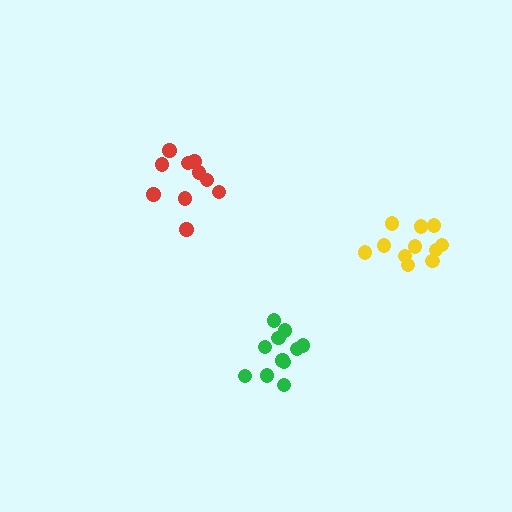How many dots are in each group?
Group 1: 11 dots, Group 2: 10 dots, Group 3: 11 dots (32 total).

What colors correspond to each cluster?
The clusters are colored: green, red, yellow.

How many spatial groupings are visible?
There are 3 spatial groupings.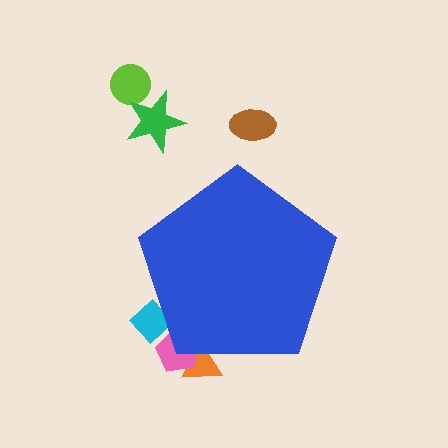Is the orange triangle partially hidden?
Yes, the orange triangle is partially hidden behind the blue pentagon.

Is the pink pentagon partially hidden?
Yes, the pink pentagon is partially hidden behind the blue pentagon.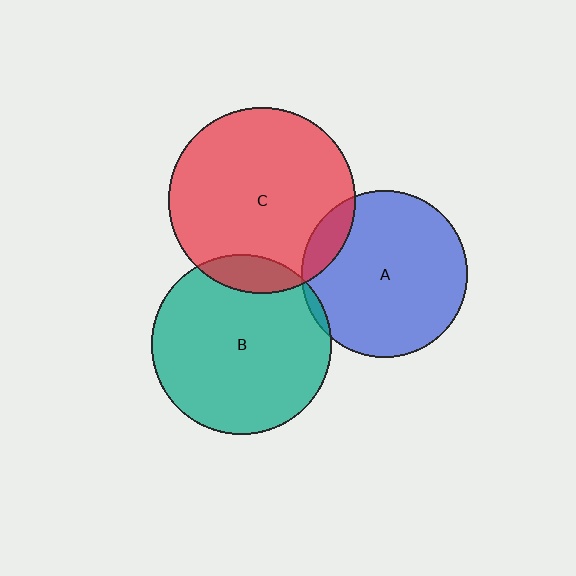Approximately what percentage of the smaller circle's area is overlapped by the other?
Approximately 5%.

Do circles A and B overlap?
Yes.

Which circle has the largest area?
Circle C (red).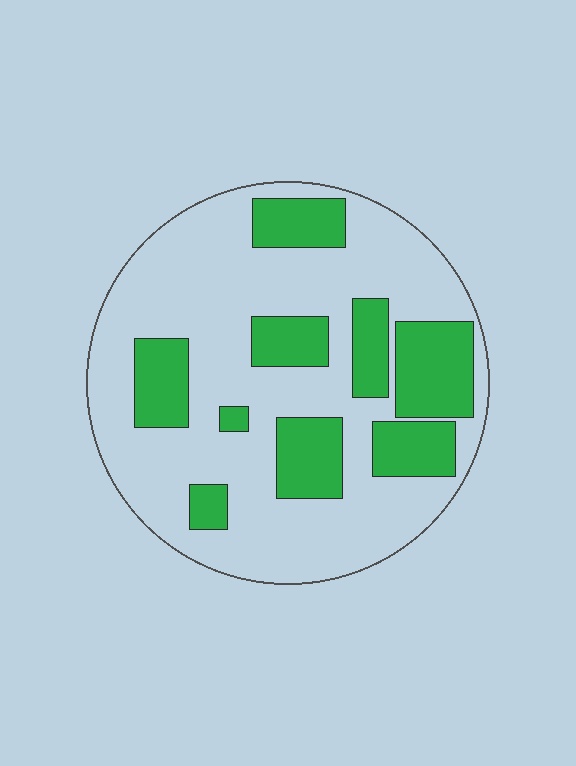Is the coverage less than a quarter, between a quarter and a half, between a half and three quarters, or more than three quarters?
Between a quarter and a half.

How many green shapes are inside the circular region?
9.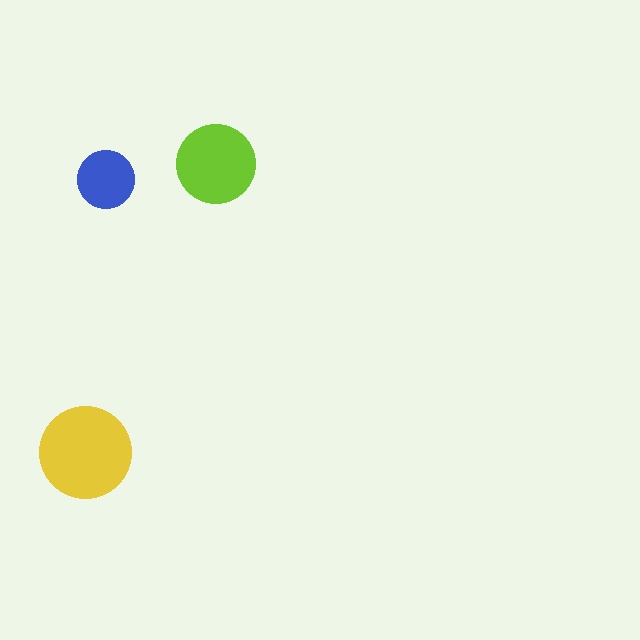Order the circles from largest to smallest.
the yellow one, the lime one, the blue one.